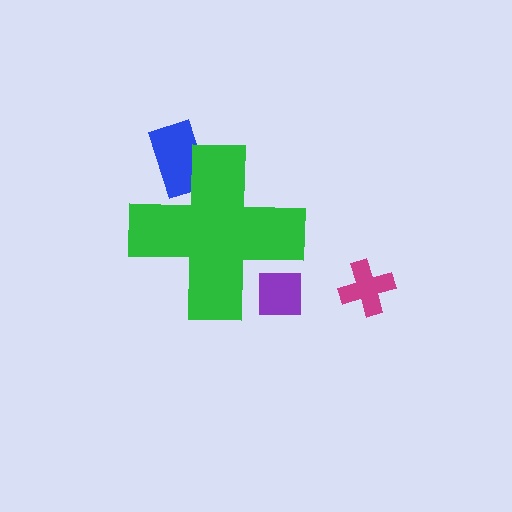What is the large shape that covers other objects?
A green cross.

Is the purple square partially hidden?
Yes, the purple square is partially hidden behind the green cross.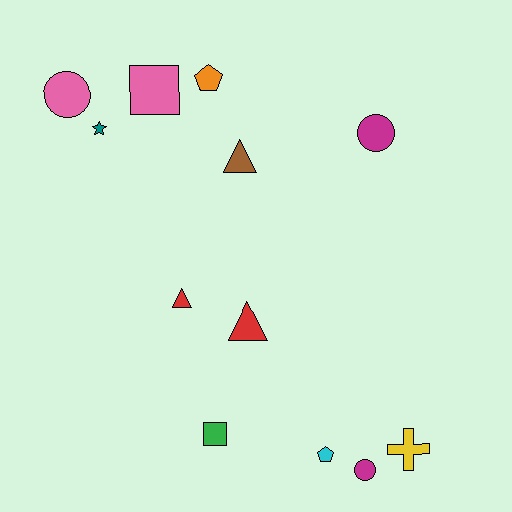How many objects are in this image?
There are 12 objects.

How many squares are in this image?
There are 2 squares.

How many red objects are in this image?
There are 2 red objects.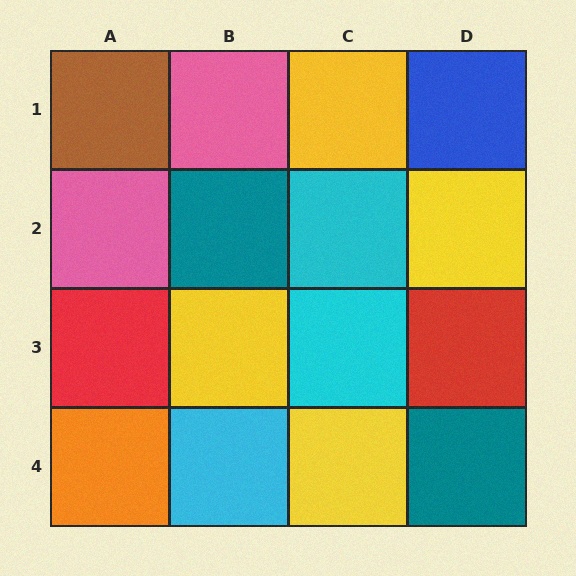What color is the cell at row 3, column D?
Red.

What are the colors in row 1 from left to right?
Brown, pink, yellow, blue.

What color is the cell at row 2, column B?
Teal.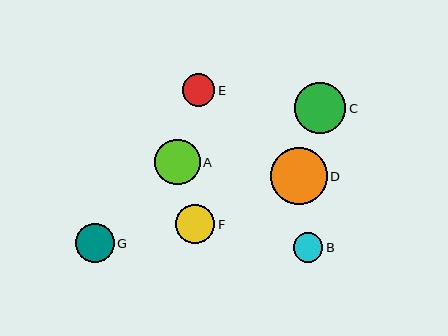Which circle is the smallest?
Circle B is the smallest with a size of approximately 29 pixels.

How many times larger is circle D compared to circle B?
Circle D is approximately 1.9 times the size of circle B.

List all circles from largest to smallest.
From largest to smallest: D, C, A, G, F, E, B.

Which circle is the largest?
Circle D is the largest with a size of approximately 57 pixels.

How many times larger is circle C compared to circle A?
Circle C is approximately 1.1 times the size of circle A.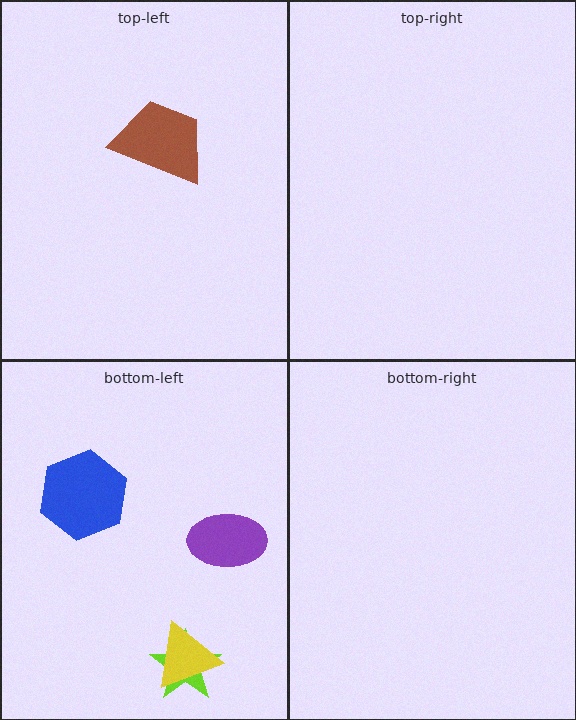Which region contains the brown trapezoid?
The top-left region.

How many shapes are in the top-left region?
1.